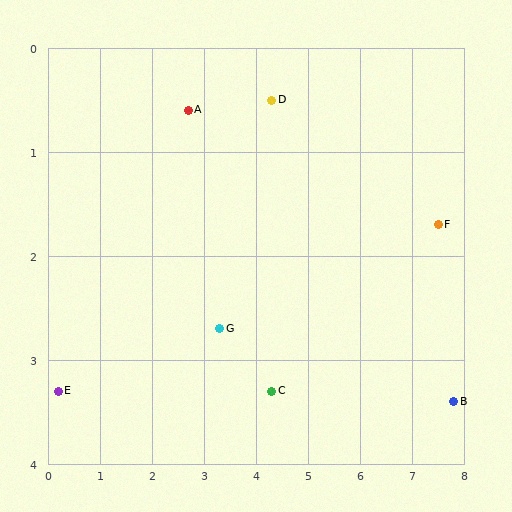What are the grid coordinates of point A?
Point A is at approximately (2.7, 0.6).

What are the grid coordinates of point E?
Point E is at approximately (0.2, 3.3).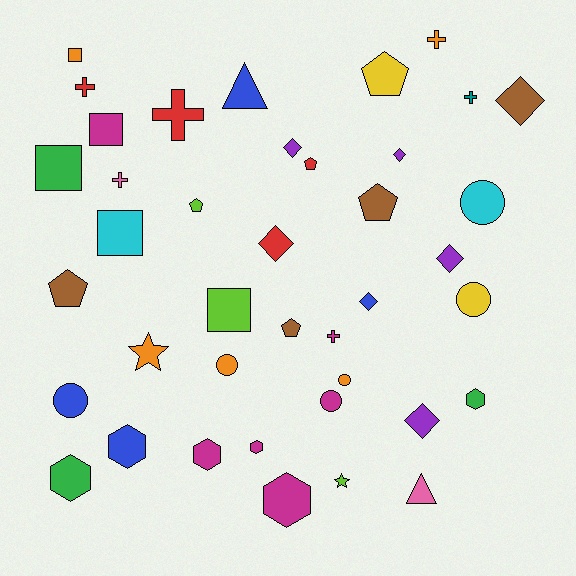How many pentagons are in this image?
There are 6 pentagons.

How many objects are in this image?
There are 40 objects.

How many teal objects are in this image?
There is 1 teal object.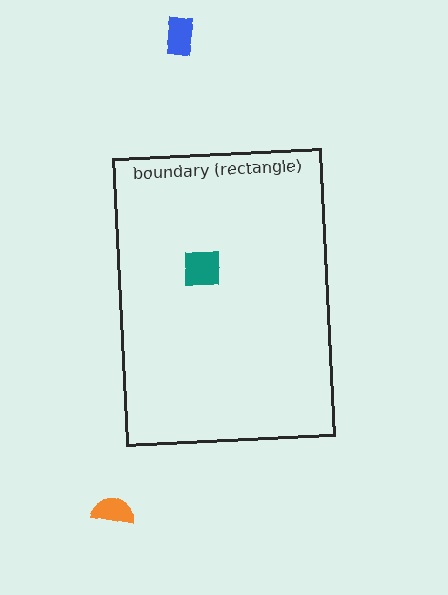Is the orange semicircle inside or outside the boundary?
Outside.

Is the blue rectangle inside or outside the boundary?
Outside.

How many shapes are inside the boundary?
1 inside, 2 outside.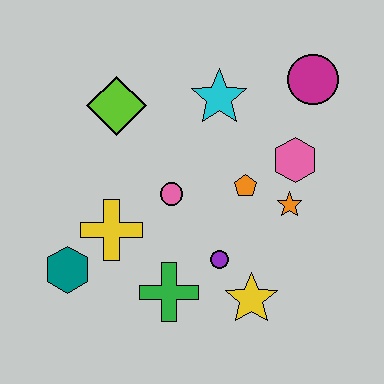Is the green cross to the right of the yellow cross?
Yes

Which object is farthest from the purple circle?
The magenta circle is farthest from the purple circle.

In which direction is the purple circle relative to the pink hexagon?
The purple circle is below the pink hexagon.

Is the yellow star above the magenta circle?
No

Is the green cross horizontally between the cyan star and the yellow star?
No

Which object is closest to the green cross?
The purple circle is closest to the green cross.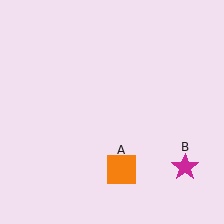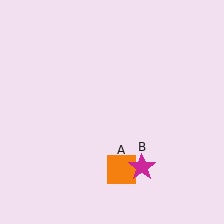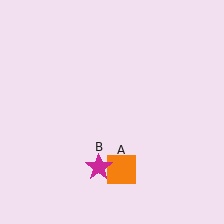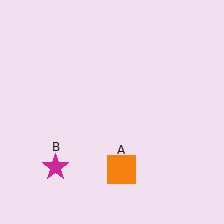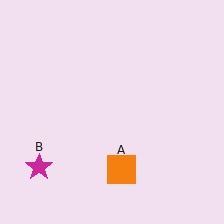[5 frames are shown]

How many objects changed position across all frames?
1 object changed position: magenta star (object B).